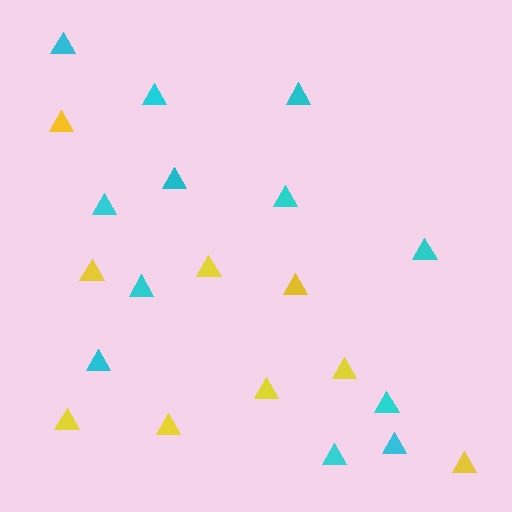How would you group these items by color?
There are 2 groups: one group of cyan triangles (12) and one group of yellow triangles (9).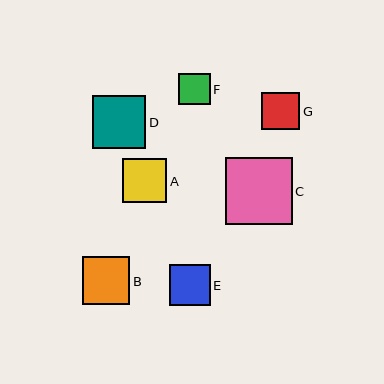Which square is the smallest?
Square F is the smallest with a size of approximately 31 pixels.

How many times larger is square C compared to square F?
Square C is approximately 2.1 times the size of square F.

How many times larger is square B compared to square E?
Square B is approximately 1.2 times the size of square E.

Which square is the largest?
Square C is the largest with a size of approximately 67 pixels.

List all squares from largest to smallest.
From largest to smallest: C, D, B, A, E, G, F.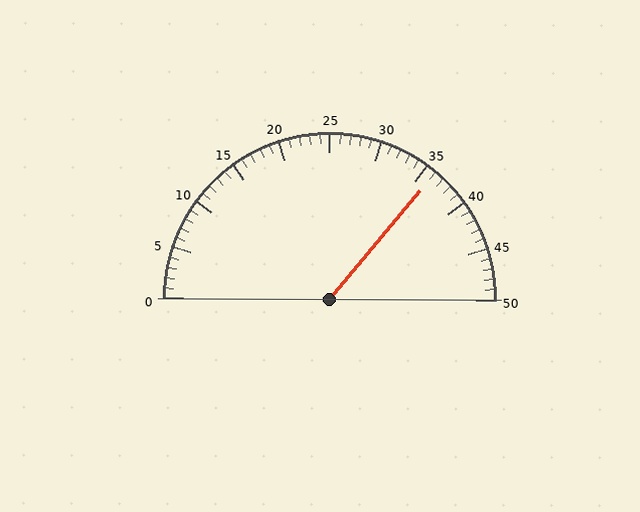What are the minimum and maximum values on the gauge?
The gauge ranges from 0 to 50.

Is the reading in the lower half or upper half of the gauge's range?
The reading is in the upper half of the range (0 to 50).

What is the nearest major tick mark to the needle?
The nearest major tick mark is 35.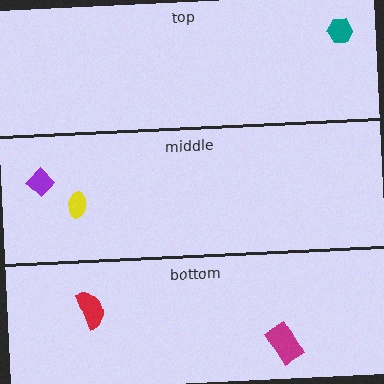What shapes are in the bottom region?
The magenta rectangle, the red semicircle.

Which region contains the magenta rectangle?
The bottom region.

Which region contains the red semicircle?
The bottom region.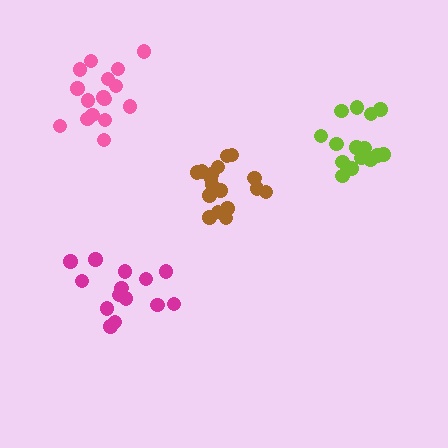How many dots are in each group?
Group 1: 16 dots, Group 2: 18 dots, Group 3: 14 dots, Group 4: 15 dots (63 total).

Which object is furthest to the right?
The lime cluster is rightmost.